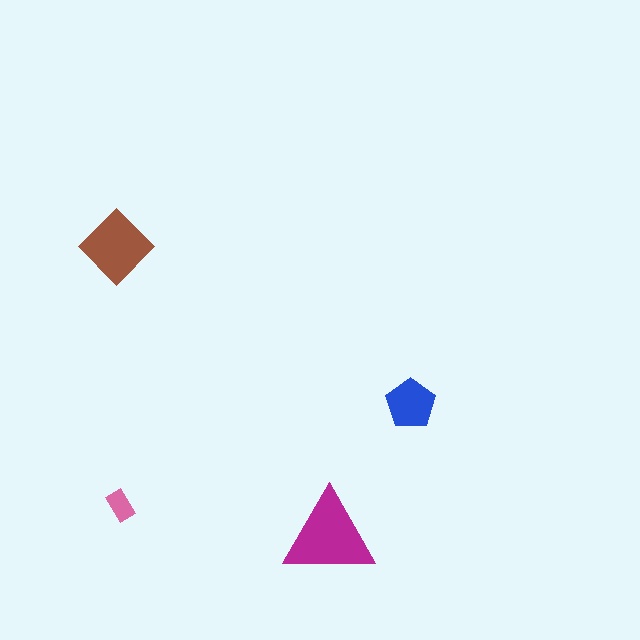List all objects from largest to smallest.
The magenta triangle, the brown diamond, the blue pentagon, the pink rectangle.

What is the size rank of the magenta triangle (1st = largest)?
1st.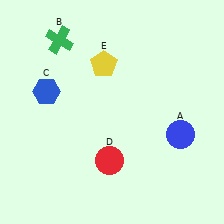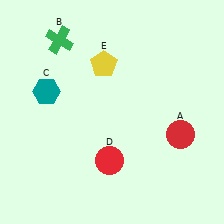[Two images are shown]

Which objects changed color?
A changed from blue to red. C changed from blue to teal.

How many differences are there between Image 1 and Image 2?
There are 2 differences between the two images.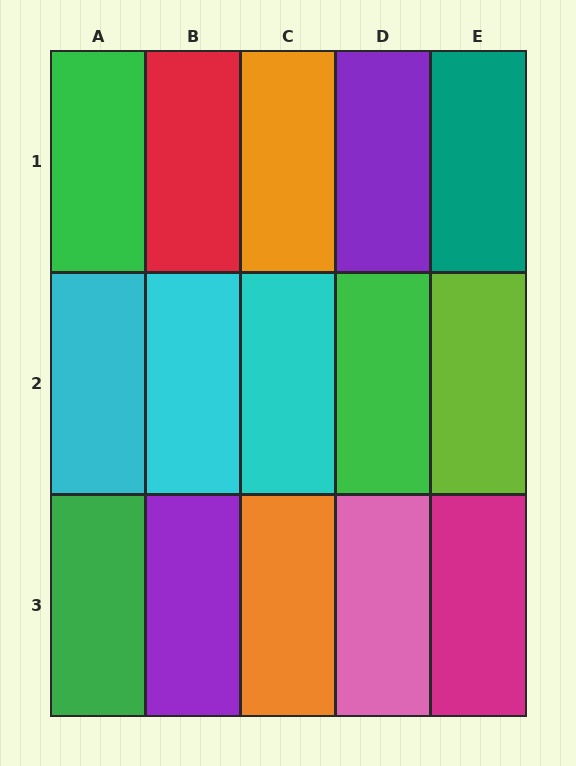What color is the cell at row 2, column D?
Green.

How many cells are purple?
2 cells are purple.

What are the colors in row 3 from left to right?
Green, purple, orange, pink, magenta.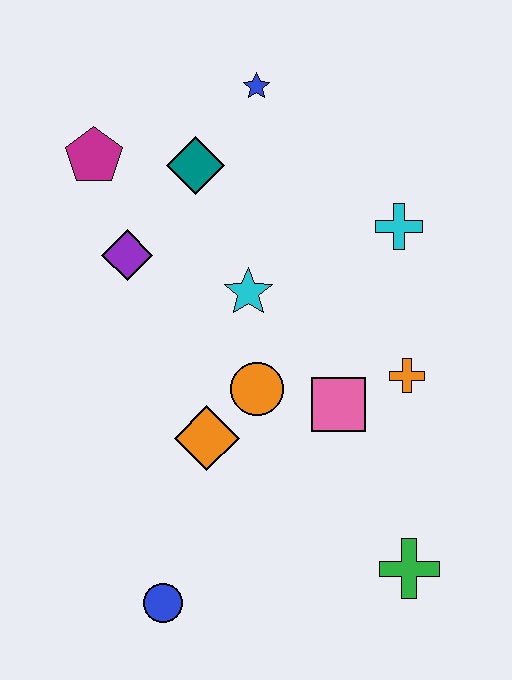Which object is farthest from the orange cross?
The magenta pentagon is farthest from the orange cross.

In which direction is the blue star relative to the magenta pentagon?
The blue star is to the right of the magenta pentagon.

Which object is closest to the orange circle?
The orange diamond is closest to the orange circle.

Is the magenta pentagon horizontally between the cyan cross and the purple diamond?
No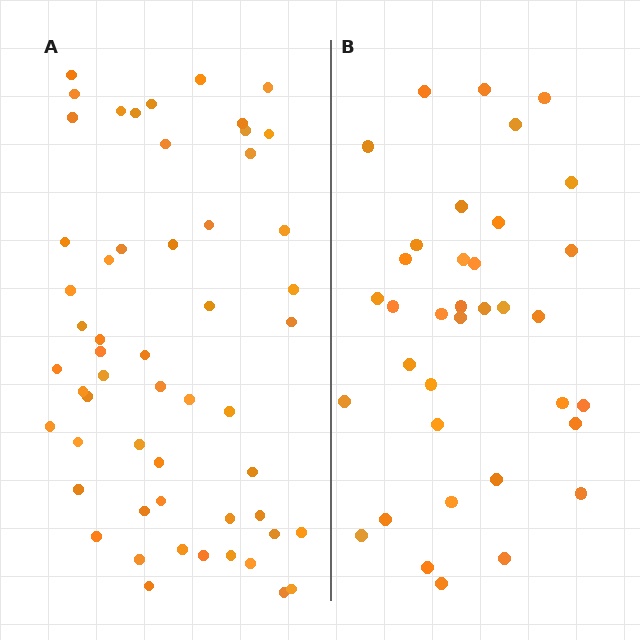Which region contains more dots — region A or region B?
Region A (the left region) has more dots.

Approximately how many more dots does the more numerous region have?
Region A has approximately 20 more dots than region B.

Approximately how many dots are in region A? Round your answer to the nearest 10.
About 60 dots. (The exact count is 55, which rounds to 60.)